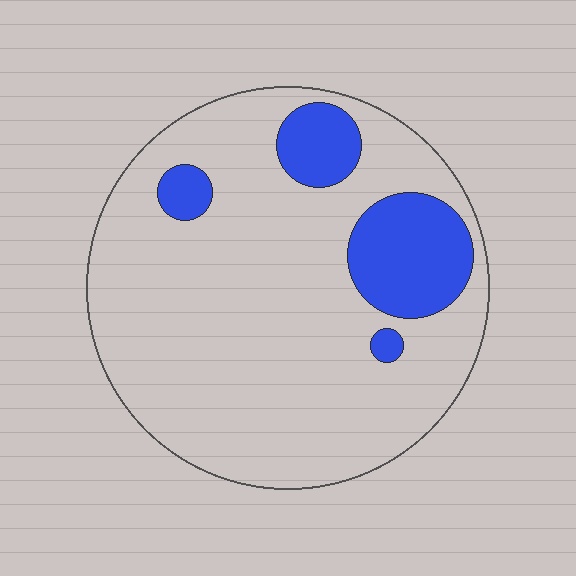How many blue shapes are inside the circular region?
4.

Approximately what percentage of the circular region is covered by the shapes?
Approximately 15%.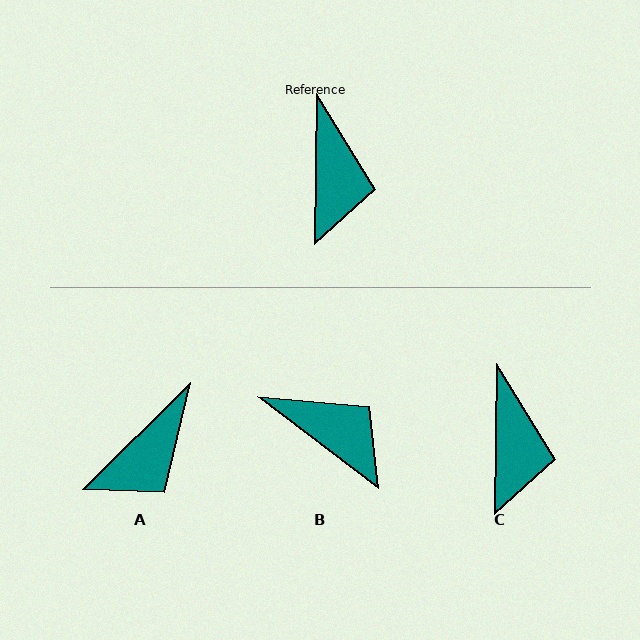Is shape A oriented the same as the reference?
No, it is off by about 45 degrees.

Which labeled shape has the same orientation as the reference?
C.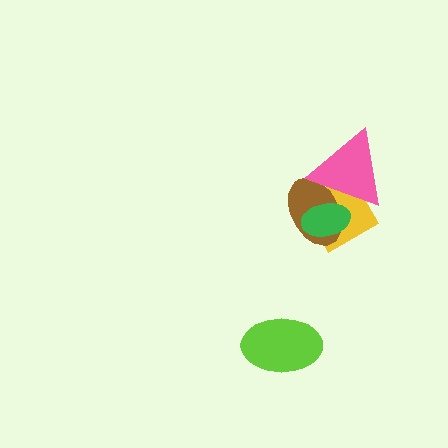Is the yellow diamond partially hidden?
Yes, it is partially covered by another shape.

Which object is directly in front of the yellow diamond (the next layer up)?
The brown ellipse is directly in front of the yellow diamond.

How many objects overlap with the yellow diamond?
3 objects overlap with the yellow diamond.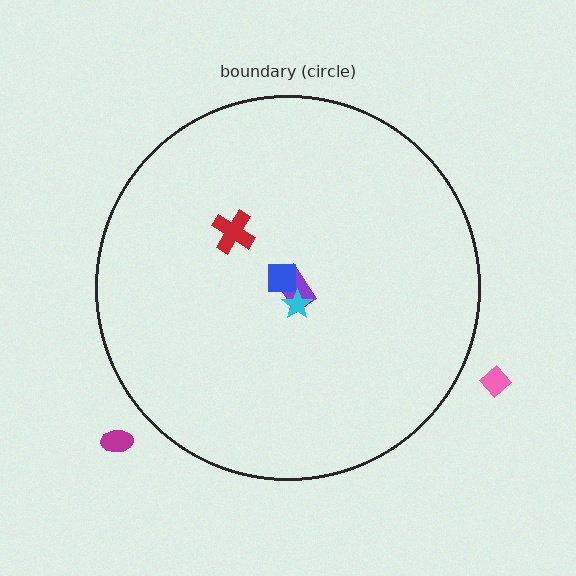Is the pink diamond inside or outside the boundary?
Outside.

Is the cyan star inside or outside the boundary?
Inside.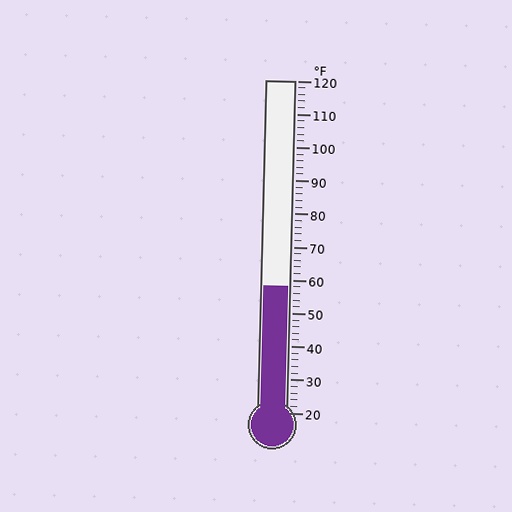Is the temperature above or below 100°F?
The temperature is below 100°F.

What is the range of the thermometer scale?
The thermometer scale ranges from 20°F to 120°F.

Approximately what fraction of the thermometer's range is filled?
The thermometer is filled to approximately 40% of its range.